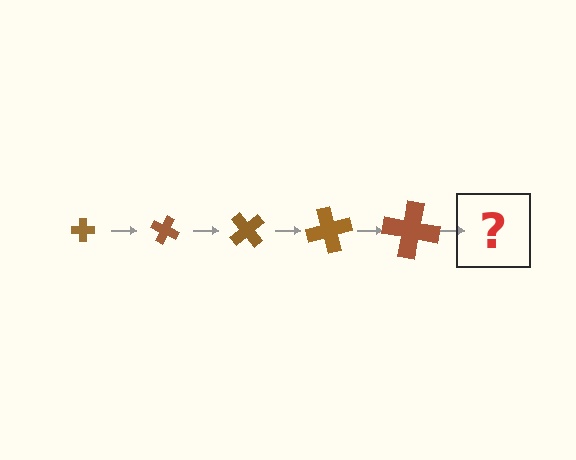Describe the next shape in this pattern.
It should be a cross, larger than the previous one and rotated 125 degrees from the start.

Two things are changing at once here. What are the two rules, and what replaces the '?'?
The two rules are that the cross grows larger each step and it rotates 25 degrees each step. The '?' should be a cross, larger than the previous one and rotated 125 degrees from the start.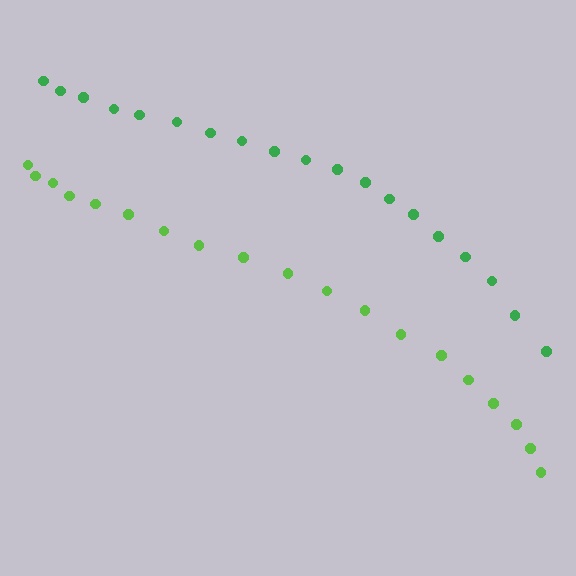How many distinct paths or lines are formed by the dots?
There are 2 distinct paths.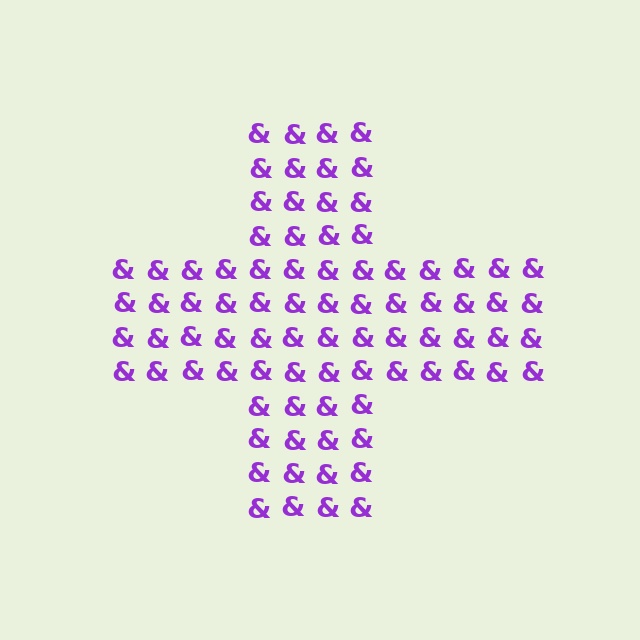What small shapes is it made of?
It is made of small ampersands.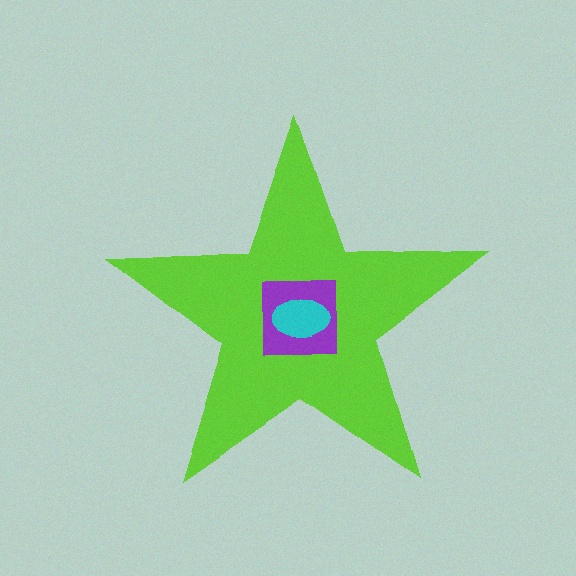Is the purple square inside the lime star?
Yes.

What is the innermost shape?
The cyan ellipse.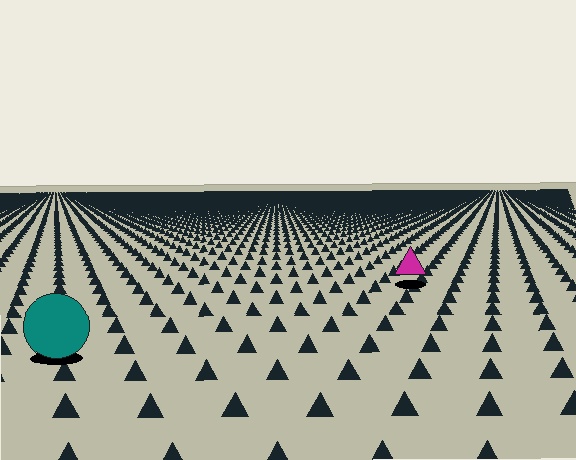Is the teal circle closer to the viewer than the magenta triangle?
Yes. The teal circle is closer — you can tell from the texture gradient: the ground texture is coarser near it.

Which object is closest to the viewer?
The teal circle is closest. The texture marks near it are larger and more spread out.